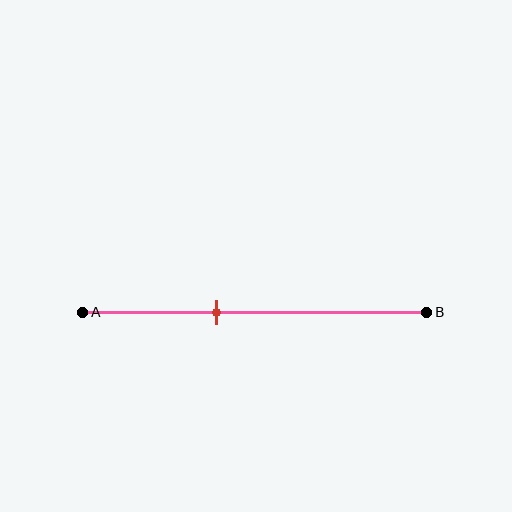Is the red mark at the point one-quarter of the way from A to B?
No, the mark is at about 40% from A, not at the 25% one-quarter point.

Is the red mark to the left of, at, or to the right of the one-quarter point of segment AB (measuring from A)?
The red mark is to the right of the one-quarter point of segment AB.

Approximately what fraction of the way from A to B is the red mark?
The red mark is approximately 40% of the way from A to B.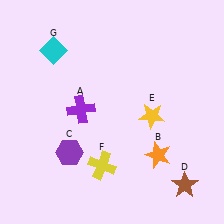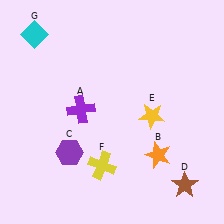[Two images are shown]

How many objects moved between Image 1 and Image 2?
1 object moved between the two images.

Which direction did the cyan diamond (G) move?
The cyan diamond (G) moved left.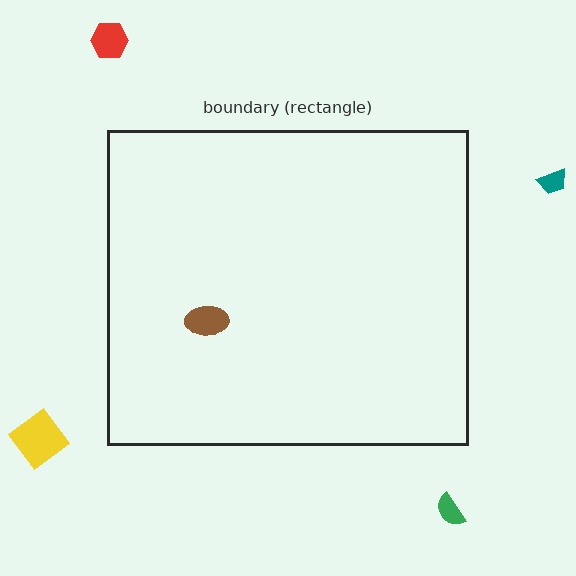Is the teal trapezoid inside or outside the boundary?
Outside.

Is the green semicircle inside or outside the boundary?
Outside.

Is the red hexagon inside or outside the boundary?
Outside.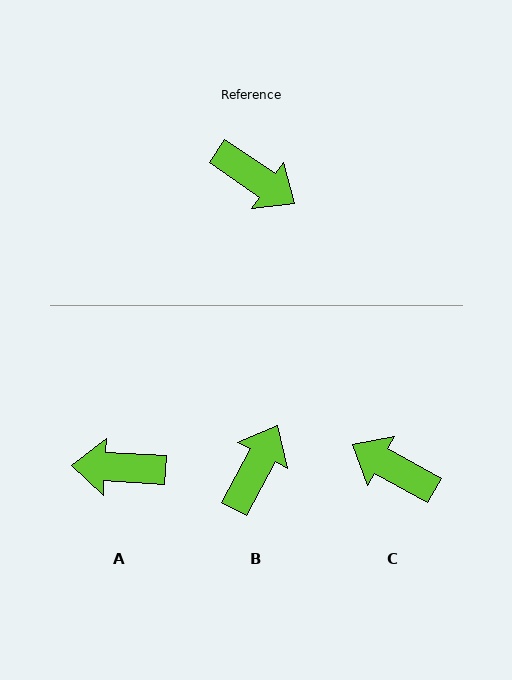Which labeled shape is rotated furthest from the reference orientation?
C, about 175 degrees away.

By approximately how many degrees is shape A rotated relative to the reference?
Approximately 149 degrees clockwise.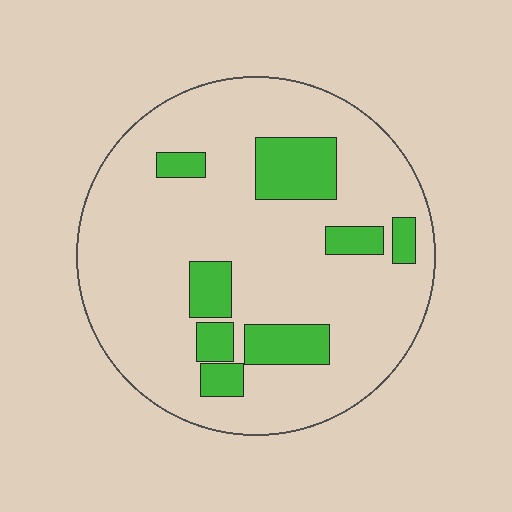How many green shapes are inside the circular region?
8.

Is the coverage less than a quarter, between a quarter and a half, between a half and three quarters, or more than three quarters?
Less than a quarter.